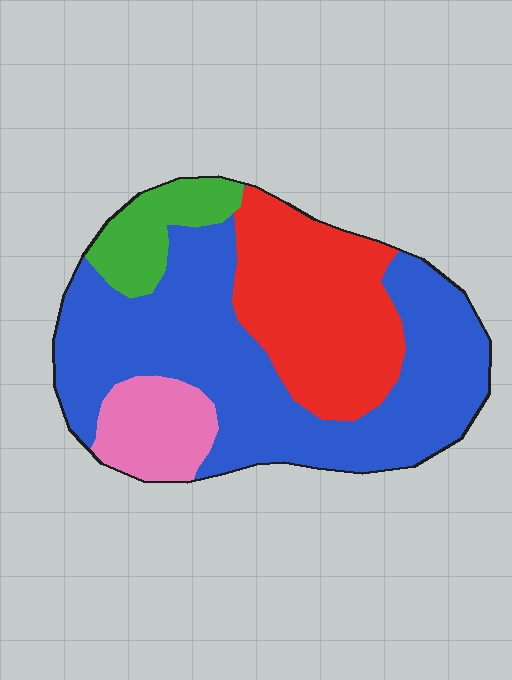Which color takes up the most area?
Blue, at roughly 55%.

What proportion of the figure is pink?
Pink takes up less than a sixth of the figure.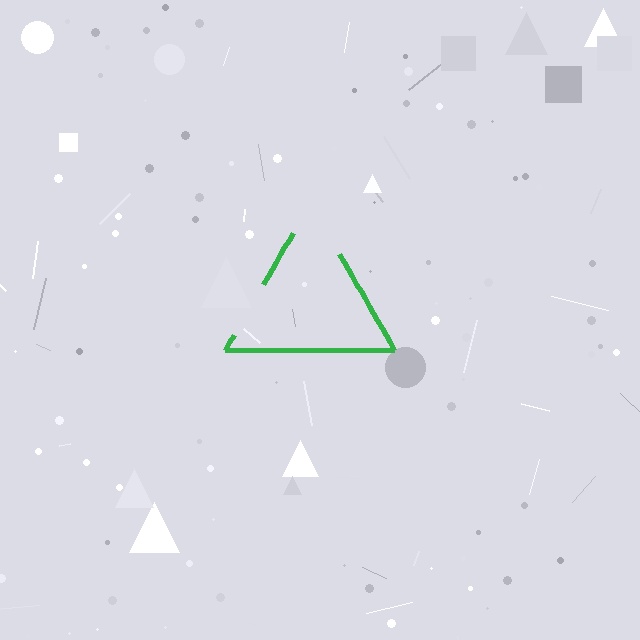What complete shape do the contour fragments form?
The contour fragments form a triangle.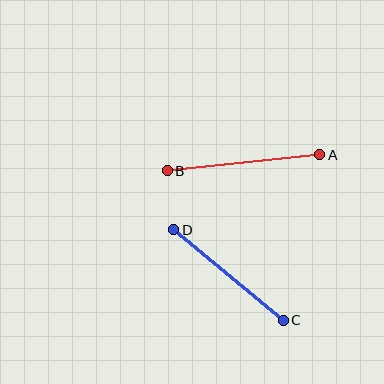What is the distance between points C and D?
The distance is approximately 142 pixels.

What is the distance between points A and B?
The distance is approximately 153 pixels.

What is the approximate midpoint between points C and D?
The midpoint is at approximately (228, 275) pixels.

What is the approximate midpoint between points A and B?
The midpoint is at approximately (243, 163) pixels.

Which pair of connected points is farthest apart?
Points A and B are farthest apart.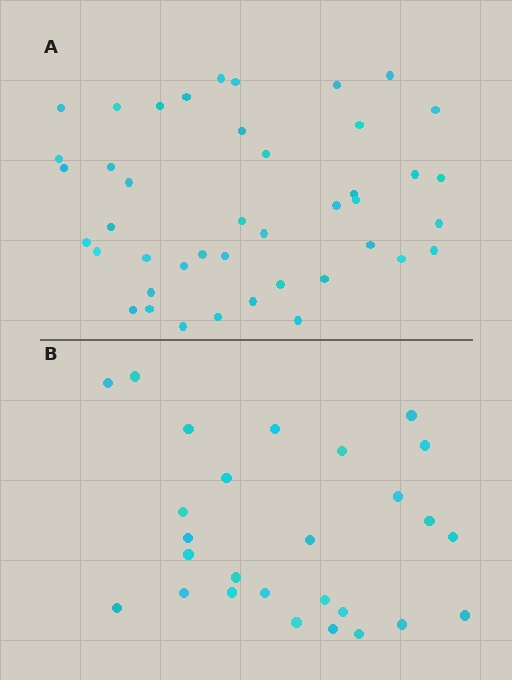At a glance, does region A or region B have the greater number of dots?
Region A (the top region) has more dots.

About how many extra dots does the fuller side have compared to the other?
Region A has approximately 15 more dots than region B.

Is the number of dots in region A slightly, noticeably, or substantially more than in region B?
Region A has substantially more. The ratio is roughly 1.6 to 1.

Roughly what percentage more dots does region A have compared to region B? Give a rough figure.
About 60% more.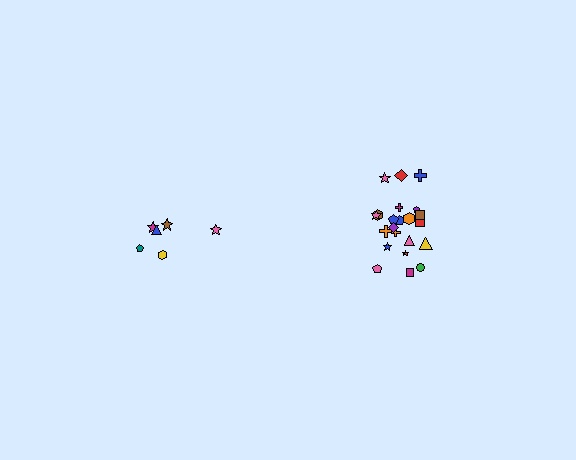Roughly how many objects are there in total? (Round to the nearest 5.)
Roughly 30 objects in total.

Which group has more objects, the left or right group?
The right group.